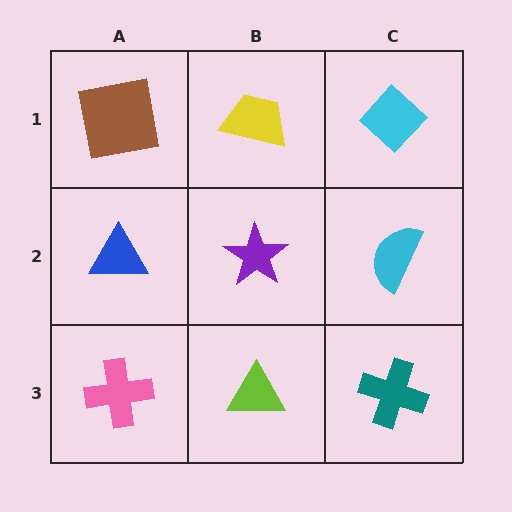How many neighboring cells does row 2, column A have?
3.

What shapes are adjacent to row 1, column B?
A purple star (row 2, column B), a brown square (row 1, column A), a cyan diamond (row 1, column C).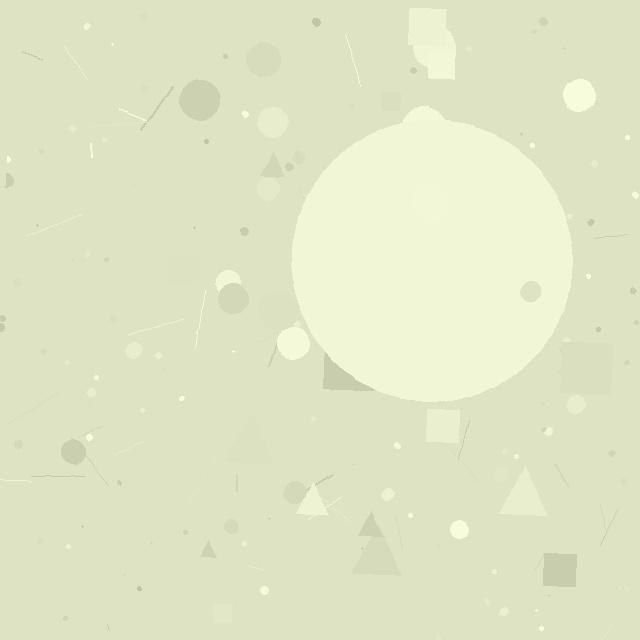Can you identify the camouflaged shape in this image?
The camouflaged shape is a circle.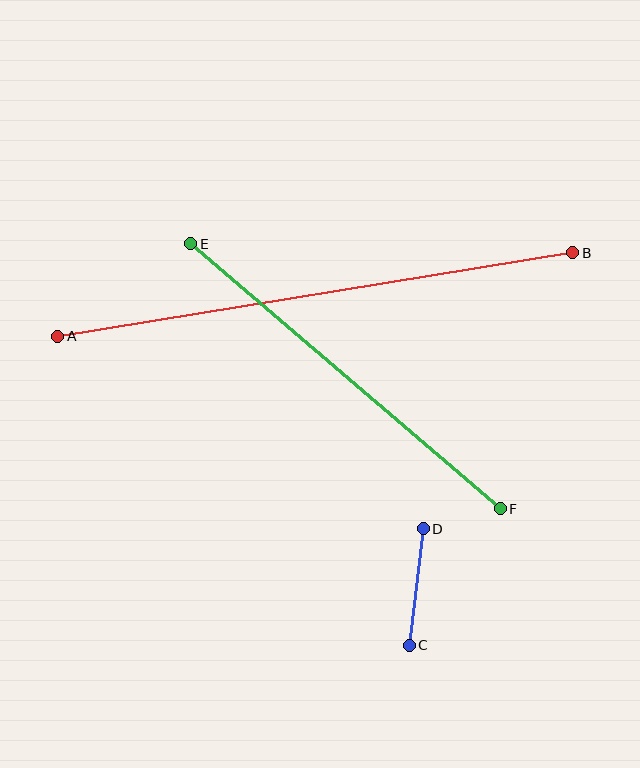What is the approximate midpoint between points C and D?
The midpoint is at approximately (416, 587) pixels.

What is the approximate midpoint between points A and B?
The midpoint is at approximately (315, 295) pixels.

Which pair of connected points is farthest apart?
Points A and B are farthest apart.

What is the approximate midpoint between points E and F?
The midpoint is at approximately (346, 376) pixels.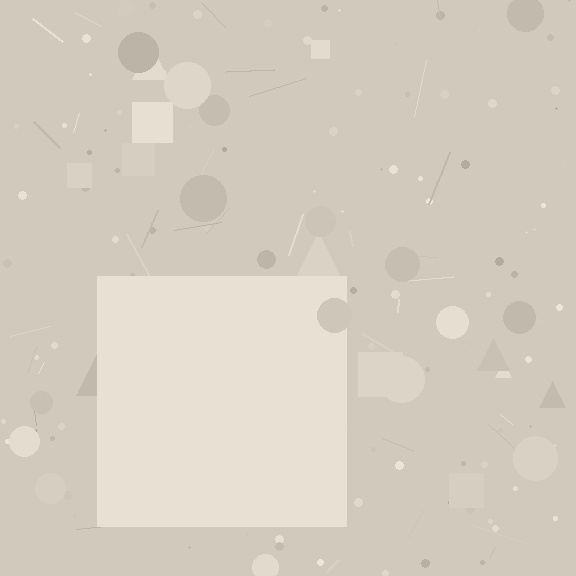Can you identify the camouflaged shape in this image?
The camouflaged shape is a square.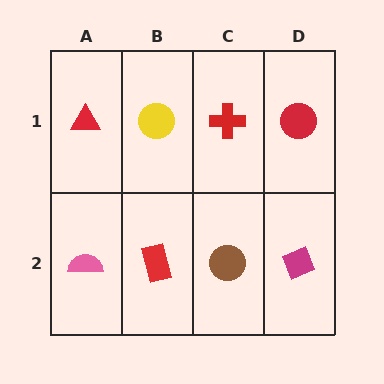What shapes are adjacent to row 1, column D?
A magenta diamond (row 2, column D), a red cross (row 1, column C).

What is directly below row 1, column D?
A magenta diamond.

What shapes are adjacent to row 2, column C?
A red cross (row 1, column C), a red rectangle (row 2, column B), a magenta diamond (row 2, column D).